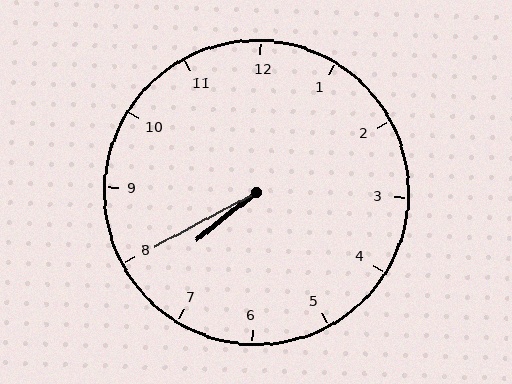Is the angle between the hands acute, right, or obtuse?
It is acute.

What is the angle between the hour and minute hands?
Approximately 10 degrees.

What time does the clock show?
7:40.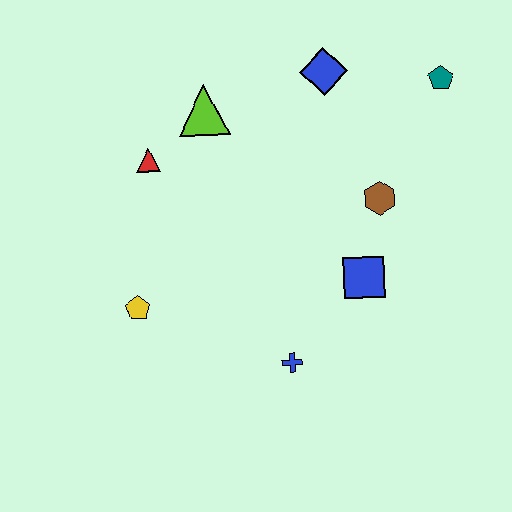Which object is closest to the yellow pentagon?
The red triangle is closest to the yellow pentagon.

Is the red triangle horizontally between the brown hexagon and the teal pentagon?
No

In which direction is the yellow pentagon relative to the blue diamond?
The yellow pentagon is below the blue diamond.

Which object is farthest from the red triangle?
The teal pentagon is farthest from the red triangle.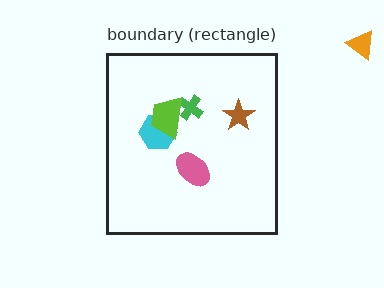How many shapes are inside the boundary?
5 inside, 1 outside.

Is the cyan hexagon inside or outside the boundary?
Inside.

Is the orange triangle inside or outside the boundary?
Outside.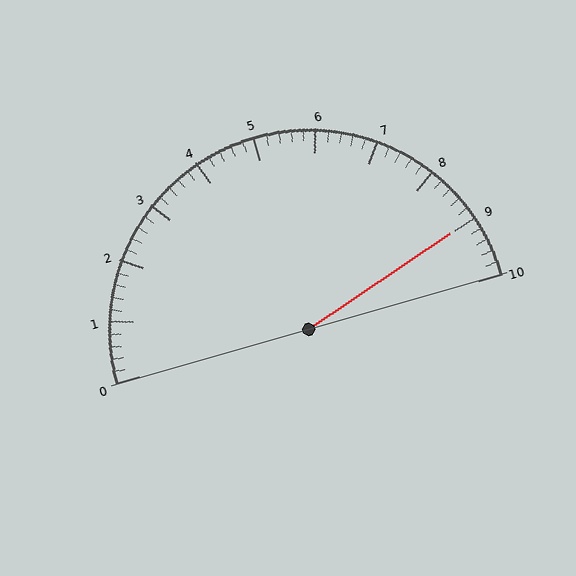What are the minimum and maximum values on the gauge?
The gauge ranges from 0 to 10.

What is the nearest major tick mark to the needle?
The nearest major tick mark is 9.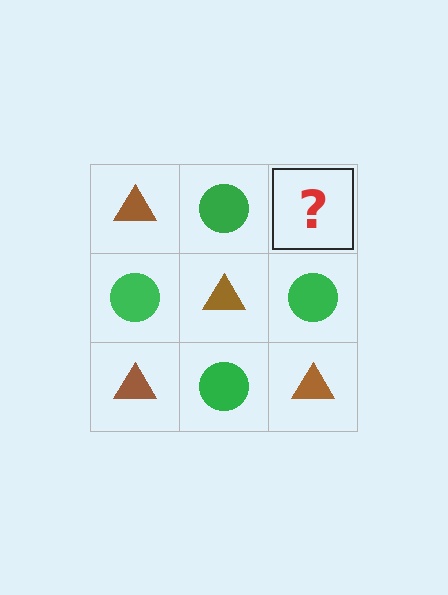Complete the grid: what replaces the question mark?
The question mark should be replaced with a brown triangle.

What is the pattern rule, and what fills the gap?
The rule is that it alternates brown triangle and green circle in a checkerboard pattern. The gap should be filled with a brown triangle.